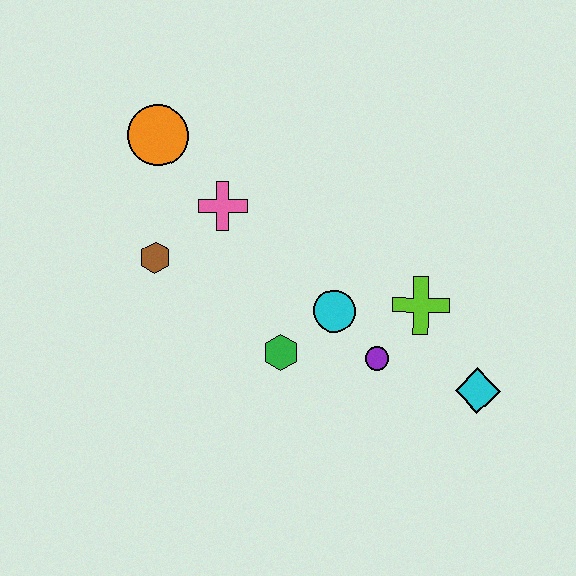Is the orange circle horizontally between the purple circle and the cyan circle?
No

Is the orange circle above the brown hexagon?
Yes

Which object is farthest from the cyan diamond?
The orange circle is farthest from the cyan diamond.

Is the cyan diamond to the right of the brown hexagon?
Yes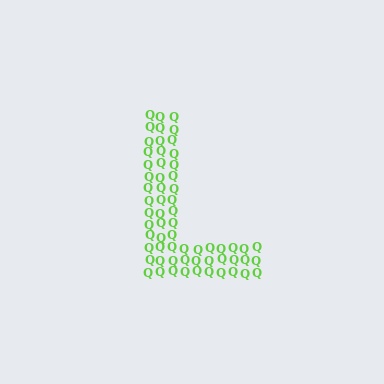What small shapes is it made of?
It is made of small letter Q's.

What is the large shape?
The large shape is the letter L.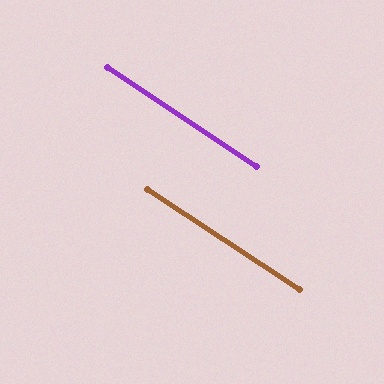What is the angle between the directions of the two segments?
Approximately 0 degrees.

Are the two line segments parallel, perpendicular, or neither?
Parallel — their directions differ by only 0.1°.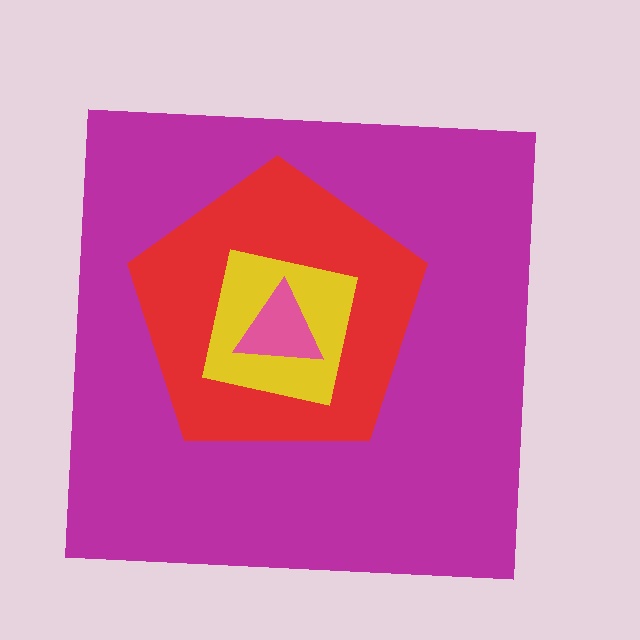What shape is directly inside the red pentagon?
The yellow square.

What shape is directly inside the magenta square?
The red pentagon.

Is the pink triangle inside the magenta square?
Yes.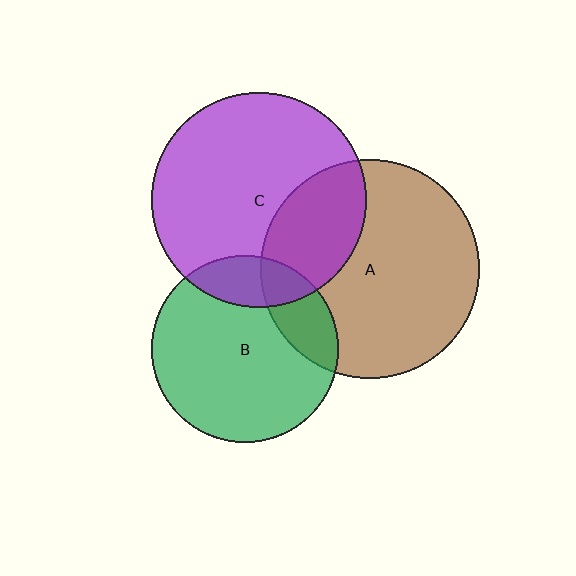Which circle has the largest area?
Circle A (brown).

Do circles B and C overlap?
Yes.